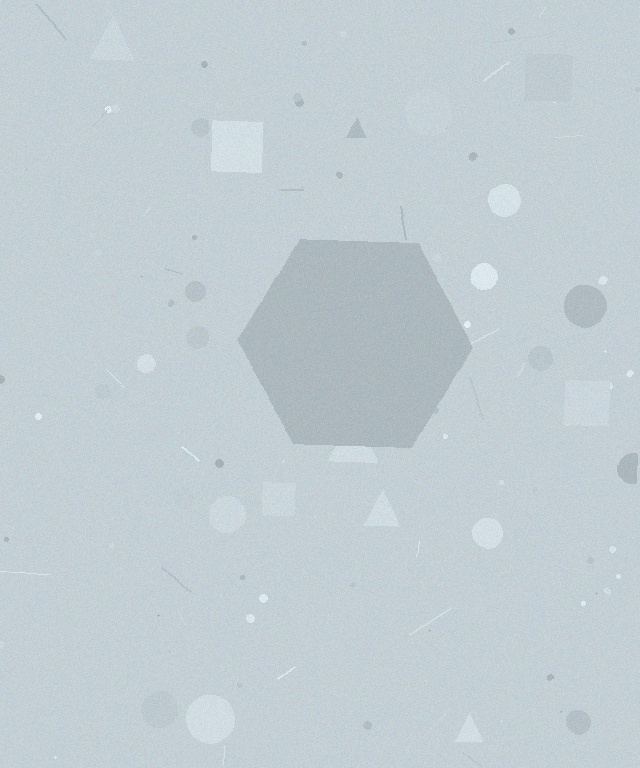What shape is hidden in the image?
A hexagon is hidden in the image.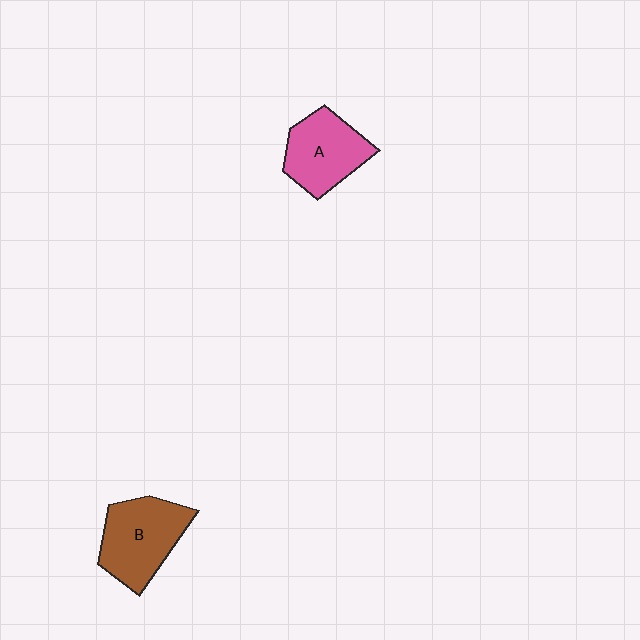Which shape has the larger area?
Shape B (brown).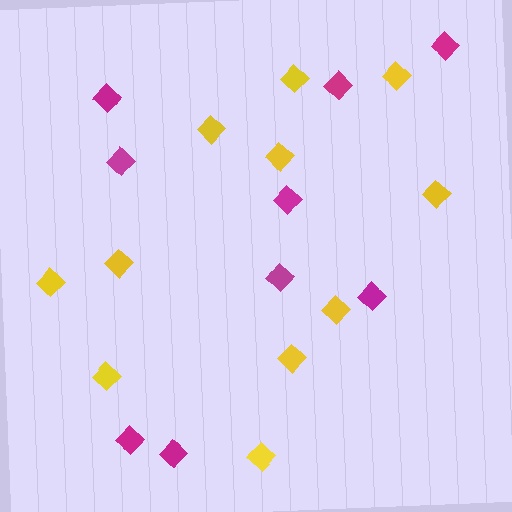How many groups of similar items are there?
There are 2 groups: one group of magenta diamonds (9) and one group of yellow diamonds (11).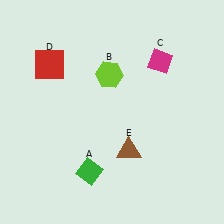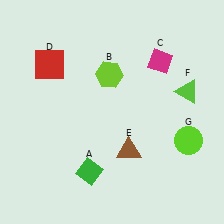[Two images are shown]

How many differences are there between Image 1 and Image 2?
There are 2 differences between the two images.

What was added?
A lime triangle (F), a lime circle (G) were added in Image 2.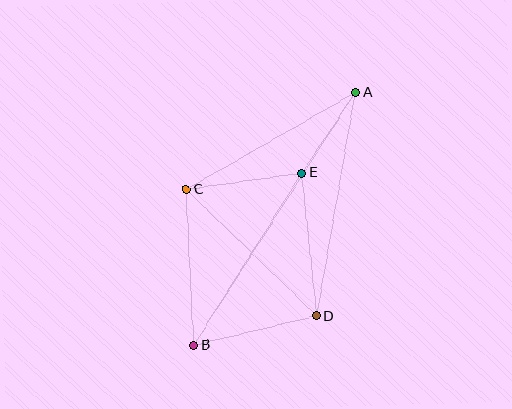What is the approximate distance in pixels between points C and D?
The distance between C and D is approximately 182 pixels.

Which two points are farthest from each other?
Points A and B are farthest from each other.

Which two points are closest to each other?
Points A and E are closest to each other.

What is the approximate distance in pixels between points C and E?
The distance between C and E is approximately 116 pixels.